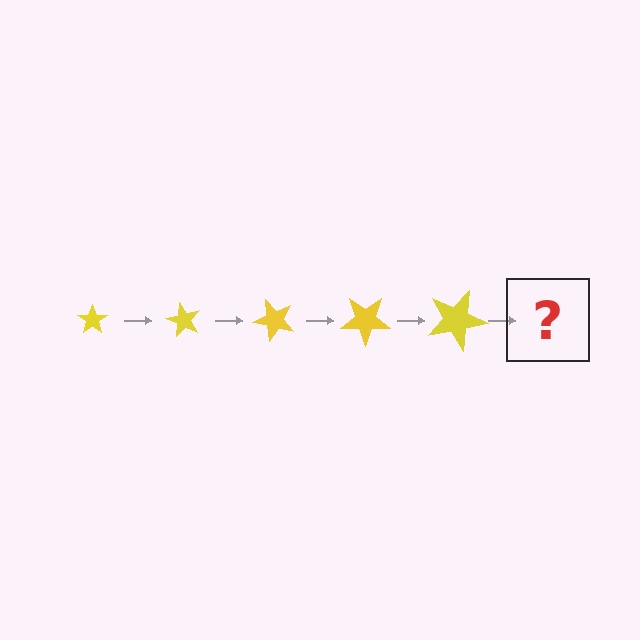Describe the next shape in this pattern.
It should be a star, larger than the previous one and rotated 300 degrees from the start.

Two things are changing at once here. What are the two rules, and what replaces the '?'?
The two rules are that the star grows larger each step and it rotates 60 degrees each step. The '?' should be a star, larger than the previous one and rotated 300 degrees from the start.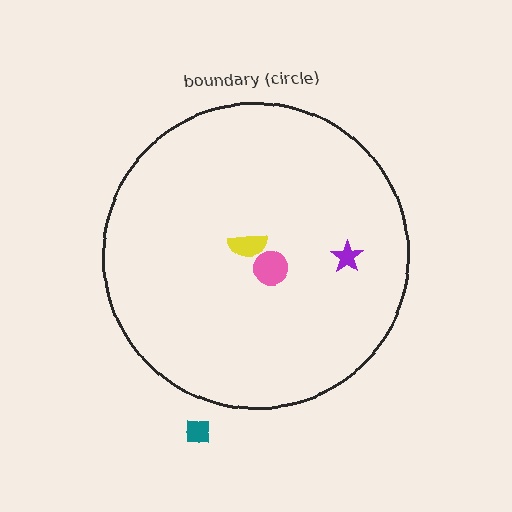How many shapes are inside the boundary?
3 inside, 1 outside.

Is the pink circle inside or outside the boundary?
Inside.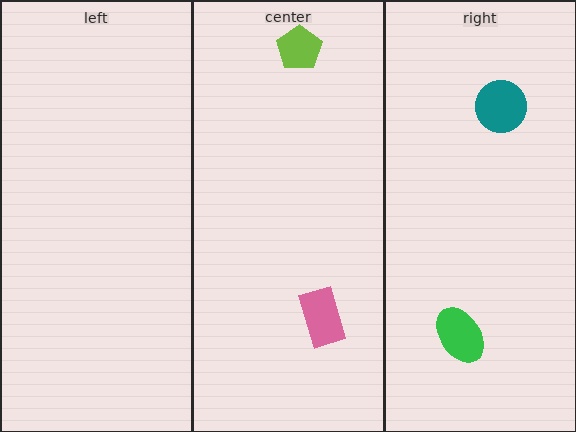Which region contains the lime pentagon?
The center region.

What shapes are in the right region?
The green ellipse, the teal circle.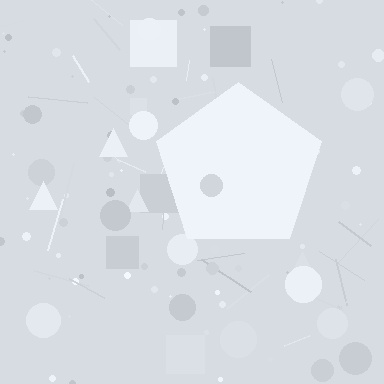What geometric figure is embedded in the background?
A pentagon is embedded in the background.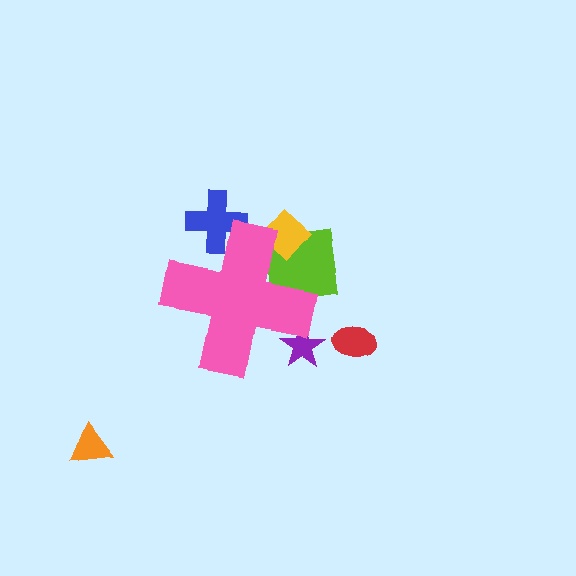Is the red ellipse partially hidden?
No, the red ellipse is fully visible.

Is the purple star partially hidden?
Yes, the purple star is partially hidden behind the pink cross.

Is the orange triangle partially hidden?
No, the orange triangle is fully visible.